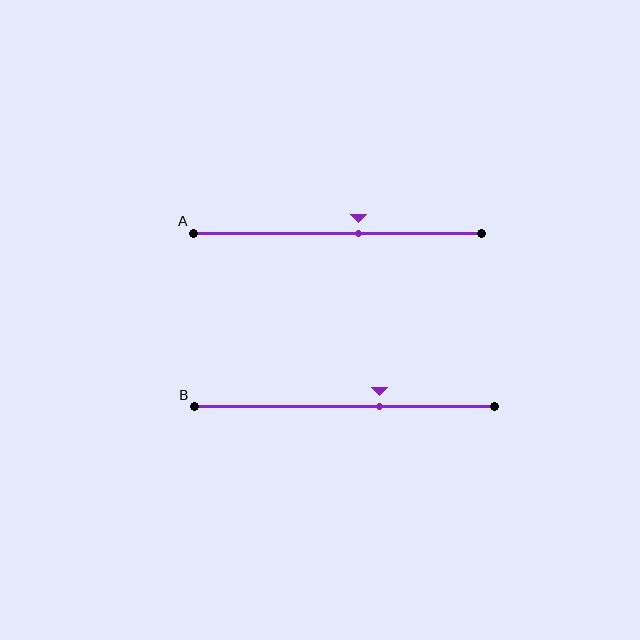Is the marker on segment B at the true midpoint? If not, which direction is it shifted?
No, the marker on segment B is shifted to the right by about 12% of the segment length.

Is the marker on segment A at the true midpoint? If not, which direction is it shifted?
No, the marker on segment A is shifted to the right by about 7% of the segment length.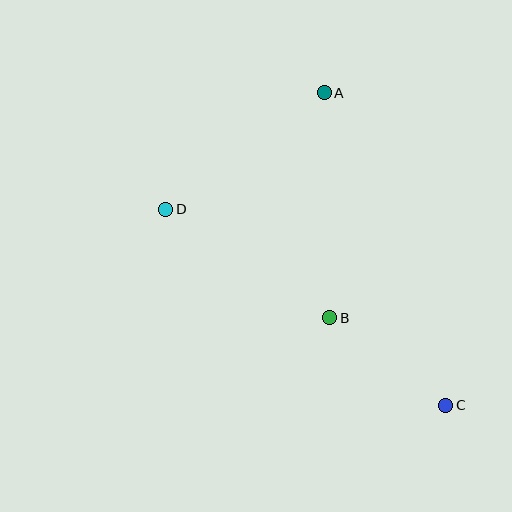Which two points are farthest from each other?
Points C and D are farthest from each other.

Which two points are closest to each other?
Points B and C are closest to each other.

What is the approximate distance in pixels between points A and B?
The distance between A and B is approximately 225 pixels.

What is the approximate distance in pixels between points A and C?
The distance between A and C is approximately 335 pixels.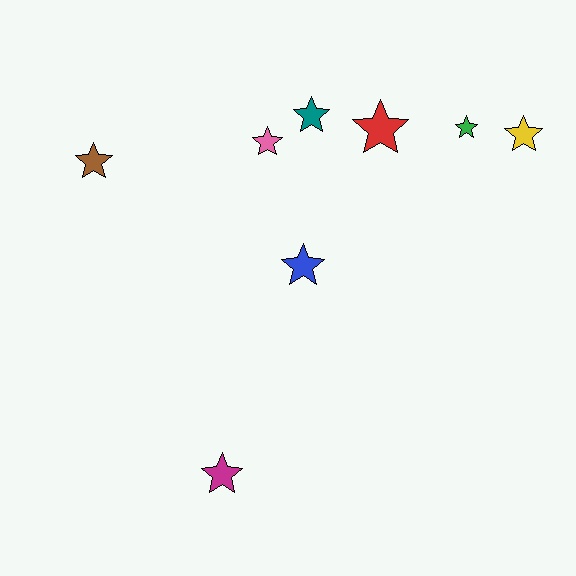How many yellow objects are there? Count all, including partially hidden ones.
There is 1 yellow object.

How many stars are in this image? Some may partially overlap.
There are 8 stars.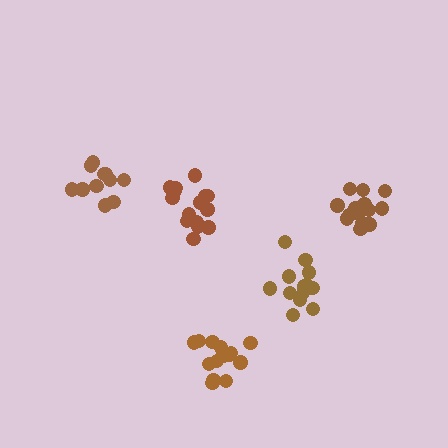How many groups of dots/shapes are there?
There are 5 groups.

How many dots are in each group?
Group 1: 15 dots, Group 2: 13 dots, Group 3: 15 dots, Group 4: 11 dots, Group 5: 15 dots (69 total).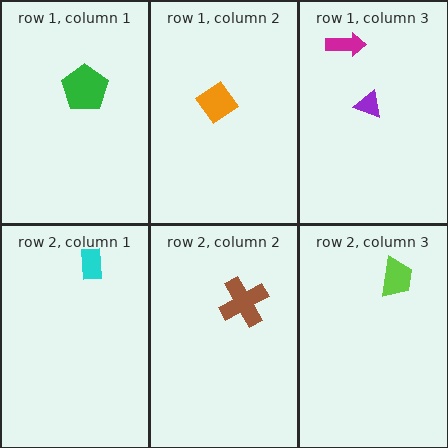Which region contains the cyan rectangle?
The row 2, column 1 region.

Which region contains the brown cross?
The row 2, column 2 region.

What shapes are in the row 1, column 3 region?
The magenta arrow, the purple triangle.